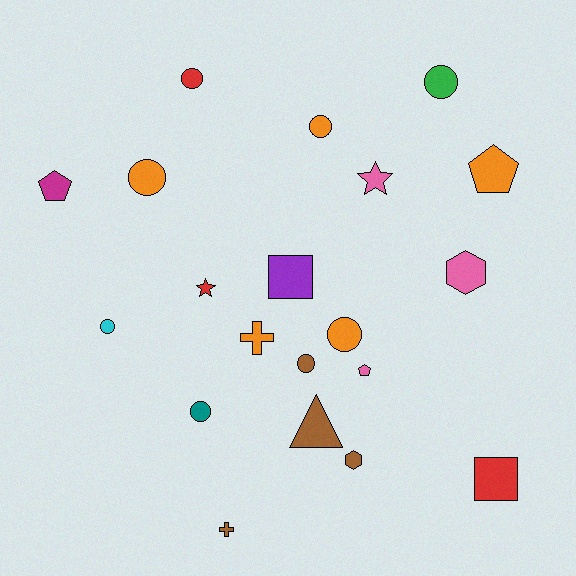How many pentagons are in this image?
There are 3 pentagons.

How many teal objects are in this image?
There is 1 teal object.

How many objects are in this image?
There are 20 objects.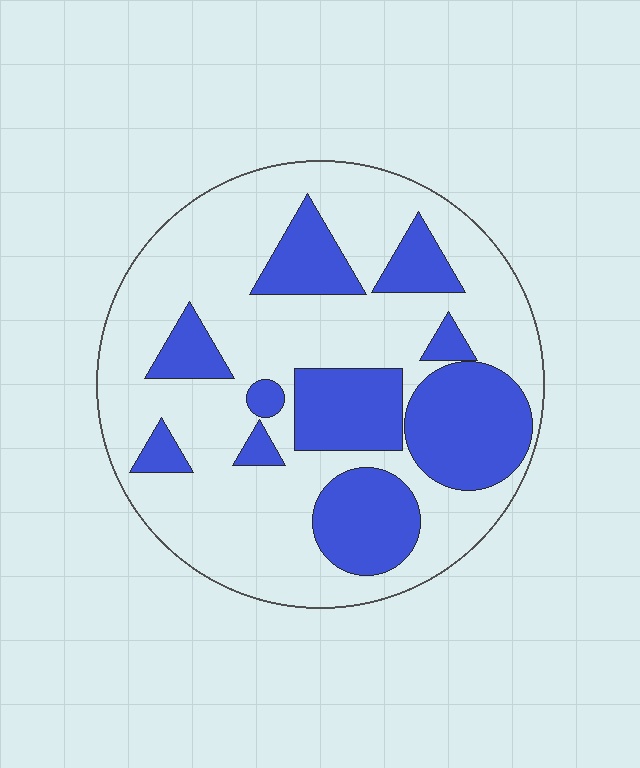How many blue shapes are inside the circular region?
10.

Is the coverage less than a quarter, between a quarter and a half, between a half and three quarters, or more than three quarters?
Between a quarter and a half.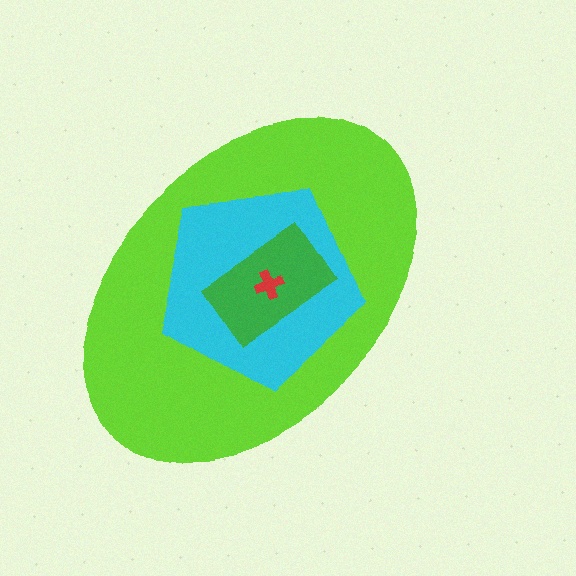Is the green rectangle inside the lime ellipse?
Yes.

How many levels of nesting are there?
4.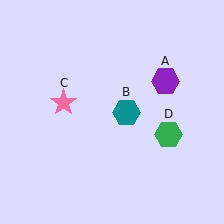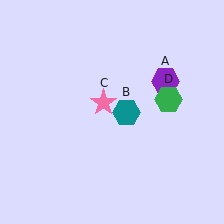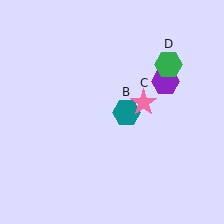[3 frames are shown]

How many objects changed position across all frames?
2 objects changed position: pink star (object C), green hexagon (object D).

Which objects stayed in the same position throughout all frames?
Purple hexagon (object A) and teal hexagon (object B) remained stationary.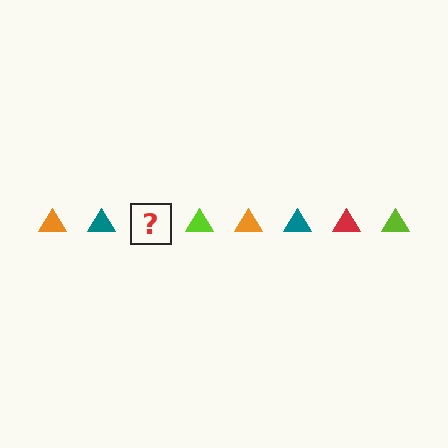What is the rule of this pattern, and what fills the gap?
The rule is that the pattern cycles through orange, teal, red, lime triangles. The gap should be filled with a red triangle.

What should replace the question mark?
The question mark should be replaced with a red triangle.